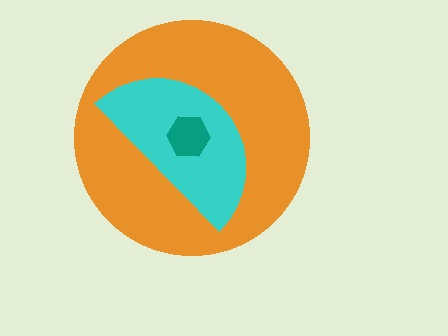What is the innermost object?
The teal hexagon.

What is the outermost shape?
The orange circle.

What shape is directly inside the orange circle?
The cyan semicircle.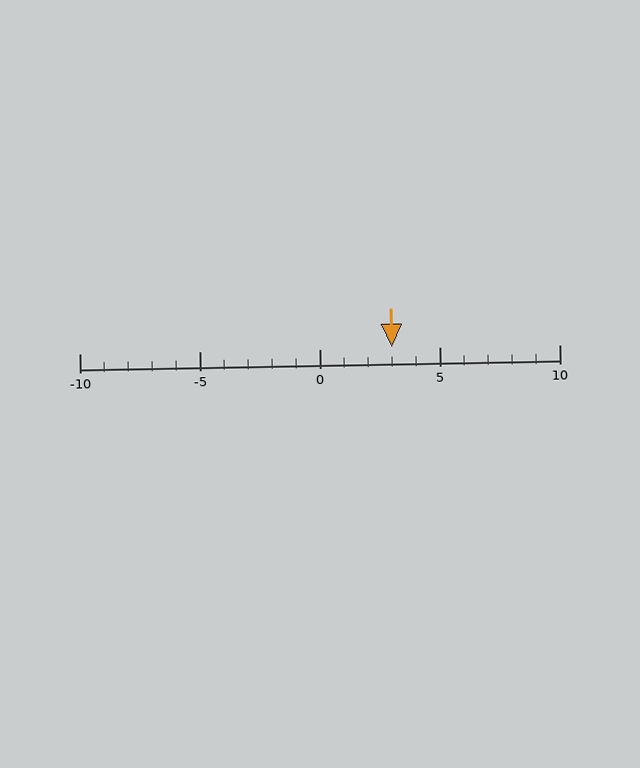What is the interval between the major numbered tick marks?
The major tick marks are spaced 5 units apart.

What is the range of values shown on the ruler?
The ruler shows values from -10 to 10.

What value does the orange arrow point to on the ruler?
The orange arrow points to approximately 3.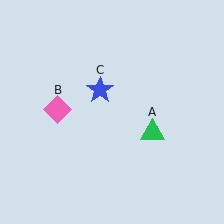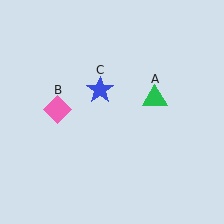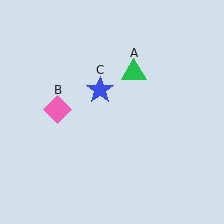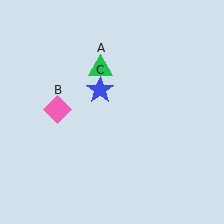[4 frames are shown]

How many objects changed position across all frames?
1 object changed position: green triangle (object A).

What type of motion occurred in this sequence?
The green triangle (object A) rotated counterclockwise around the center of the scene.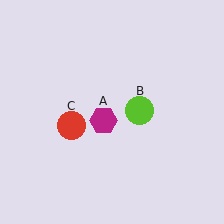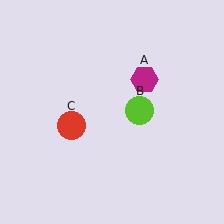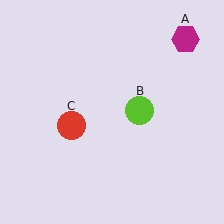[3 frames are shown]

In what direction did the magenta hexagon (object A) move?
The magenta hexagon (object A) moved up and to the right.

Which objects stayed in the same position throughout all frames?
Lime circle (object B) and red circle (object C) remained stationary.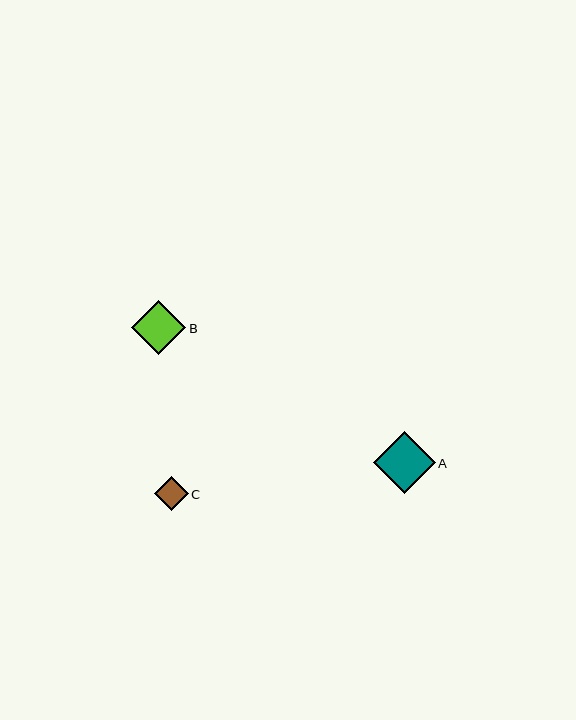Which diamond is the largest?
Diamond A is the largest with a size of approximately 62 pixels.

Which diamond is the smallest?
Diamond C is the smallest with a size of approximately 34 pixels.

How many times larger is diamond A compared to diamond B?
Diamond A is approximately 1.1 times the size of diamond B.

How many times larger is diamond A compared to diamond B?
Diamond A is approximately 1.1 times the size of diamond B.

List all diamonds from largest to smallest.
From largest to smallest: A, B, C.